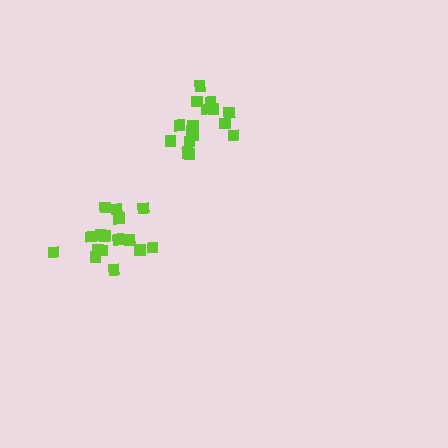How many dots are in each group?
Group 1: 18 dots, Group 2: 17 dots (35 total).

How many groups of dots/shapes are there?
There are 2 groups.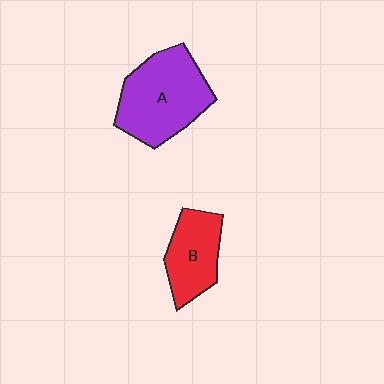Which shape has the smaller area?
Shape B (red).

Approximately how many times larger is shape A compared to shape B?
Approximately 1.6 times.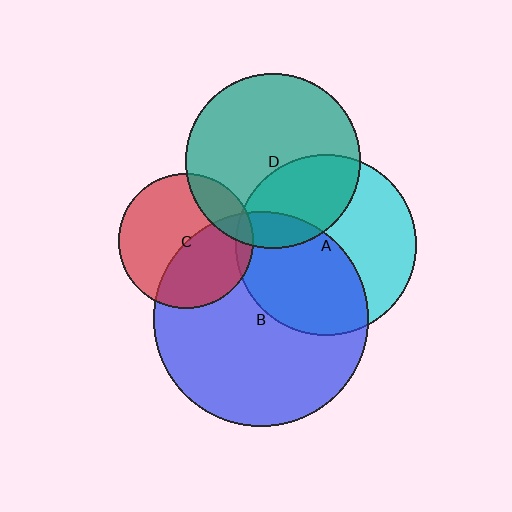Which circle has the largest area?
Circle B (blue).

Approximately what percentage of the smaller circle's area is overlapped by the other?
Approximately 10%.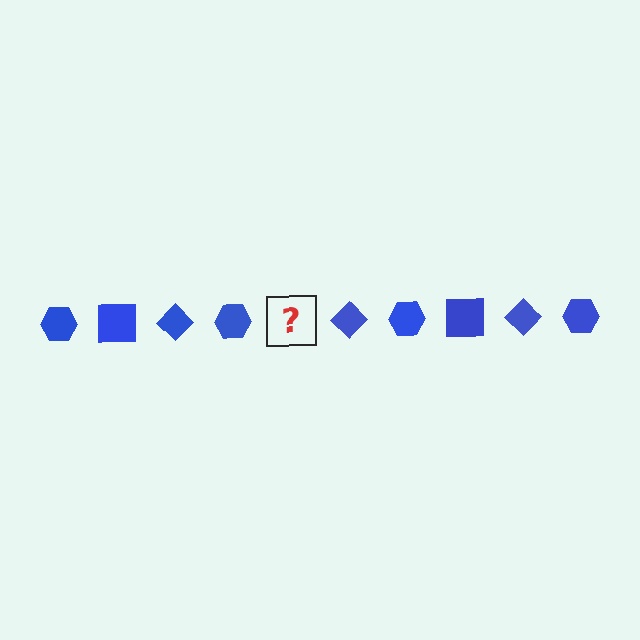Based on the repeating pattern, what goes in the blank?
The blank should be a blue square.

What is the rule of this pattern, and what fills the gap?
The rule is that the pattern cycles through hexagon, square, diamond shapes in blue. The gap should be filled with a blue square.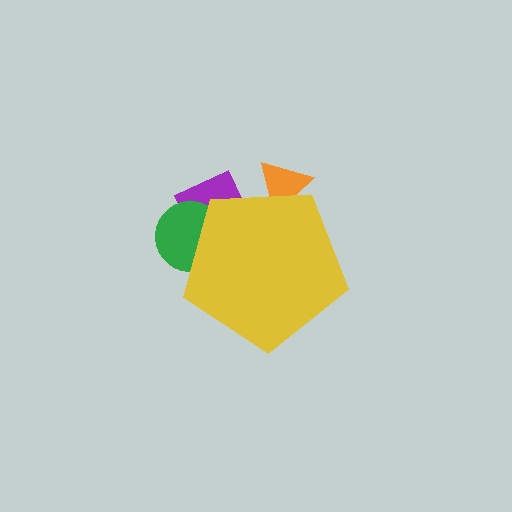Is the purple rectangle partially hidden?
Yes, the purple rectangle is partially hidden behind the yellow pentagon.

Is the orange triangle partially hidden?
Yes, the orange triangle is partially hidden behind the yellow pentagon.